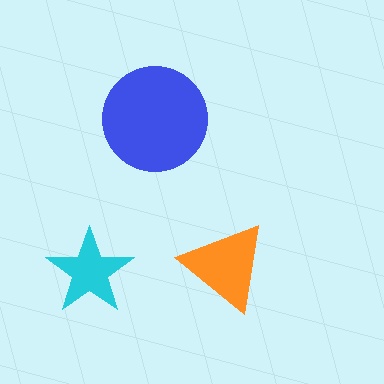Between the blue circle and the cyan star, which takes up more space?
The blue circle.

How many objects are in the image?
There are 3 objects in the image.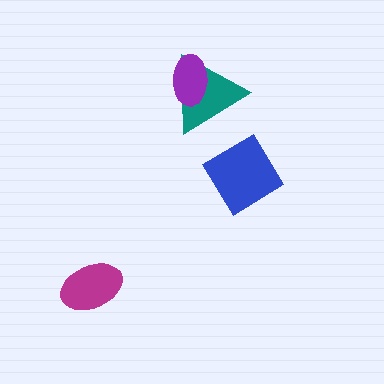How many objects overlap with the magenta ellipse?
0 objects overlap with the magenta ellipse.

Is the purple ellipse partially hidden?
No, no other shape covers it.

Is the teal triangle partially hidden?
Yes, it is partially covered by another shape.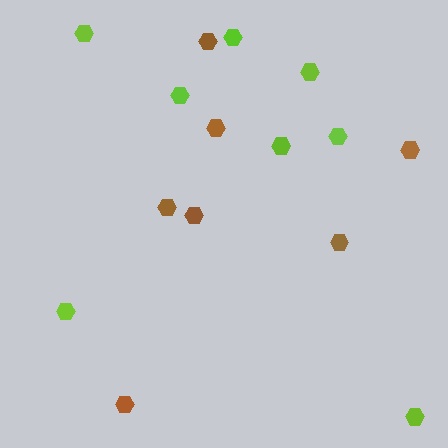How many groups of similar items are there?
There are 2 groups: one group of lime hexagons (8) and one group of brown hexagons (7).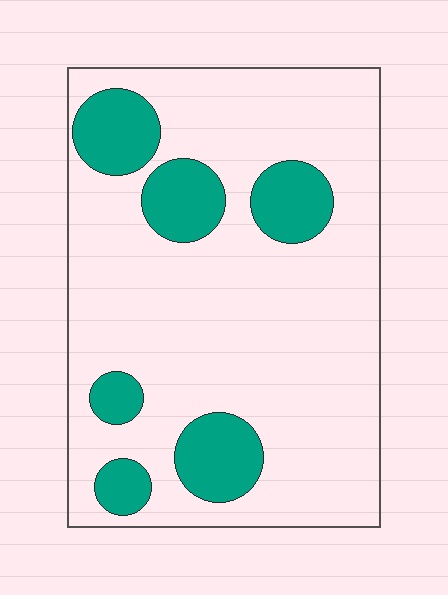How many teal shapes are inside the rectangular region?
6.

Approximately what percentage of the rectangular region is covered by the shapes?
Approximately 20%.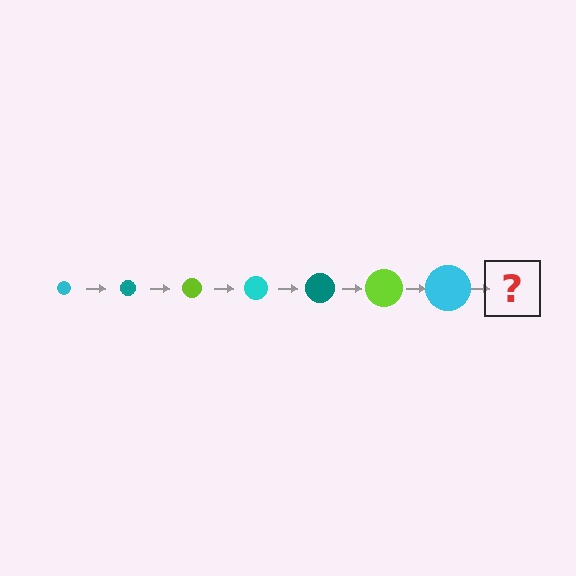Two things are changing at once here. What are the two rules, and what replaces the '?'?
The two rules are that the circle grows larger each step and the color cycles through cyan, teal, and lime. The '?' should be a teal circle, larger than the previous one.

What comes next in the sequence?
The next element should be a teal circle, larger than the previous one.